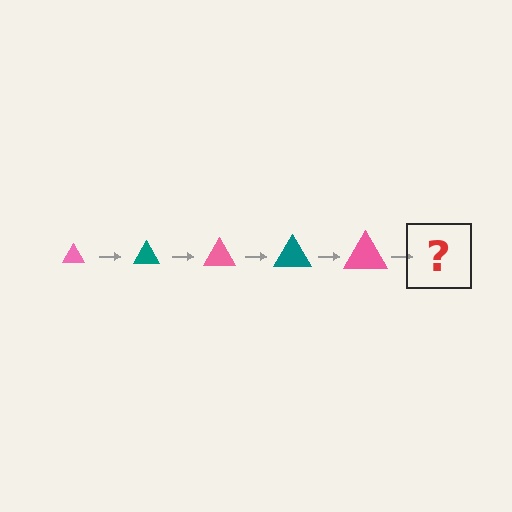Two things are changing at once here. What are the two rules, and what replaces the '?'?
The two rules are that the triangle grows larger each step and the color cycles through pink and teal. The '?' should be a teal triangle, larger than the previous one.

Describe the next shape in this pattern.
It should be a teal triangle, larger than the previous one.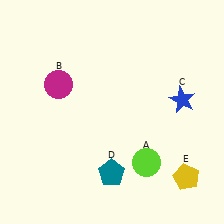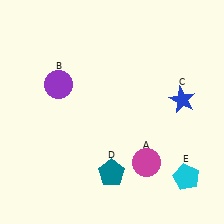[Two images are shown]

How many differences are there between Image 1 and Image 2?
There are 3 differences between the two images.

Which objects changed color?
A changed from lime to magenta. B changed from magenta to purple. E changed from yellow to cyan.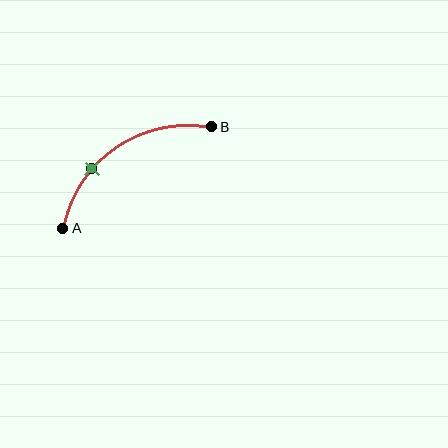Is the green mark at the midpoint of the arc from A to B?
No. The green mark lies on the arc but is closer to endpoint A. The arc midpoint would be at the point on the curve equidistant along the arc from both A and B.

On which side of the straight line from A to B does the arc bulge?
The arc bulges above and to the left of the straight line connecting A and B.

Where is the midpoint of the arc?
The arc midpoint is the point on the curve farthest from the straight line joining A and B. It sits above and to the left of that line.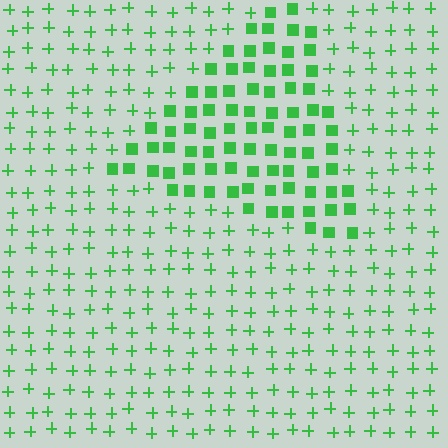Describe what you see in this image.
The image is filled with small green elements arranged in a uniform grid. A triangle-shaped region contains squares, while the surrounding area contains plus signs. The boundary is defined purely by the change in element shape.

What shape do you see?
I see a triangle.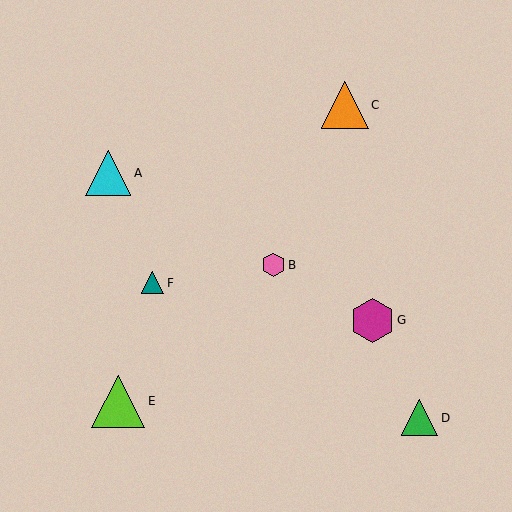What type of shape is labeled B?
Shape B is a pink hexagon.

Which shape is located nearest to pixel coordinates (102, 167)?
The cyan triangle (labeled A) at (108, 173) is nearest to that location.